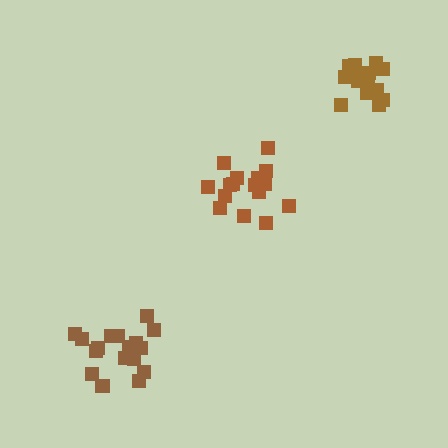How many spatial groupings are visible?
There are 3 spatial groupings.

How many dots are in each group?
Group 1: 17 dots, Group 2: 17 dots, Group 3: 15 dots (49 total).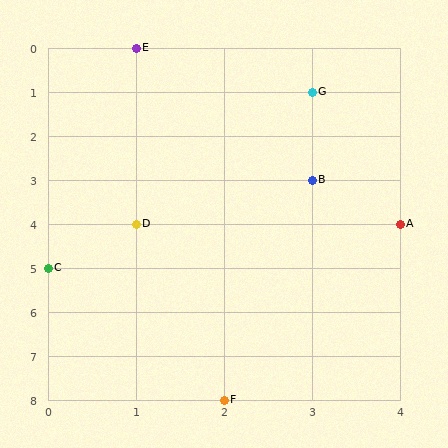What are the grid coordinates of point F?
Point F is at grid coordinates (2, 8).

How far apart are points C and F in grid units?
Points C and F are 2 columns and 3 rows apart (about 3.6 grid units diagonally).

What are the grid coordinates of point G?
Point G is at grid coordinates (3, 1).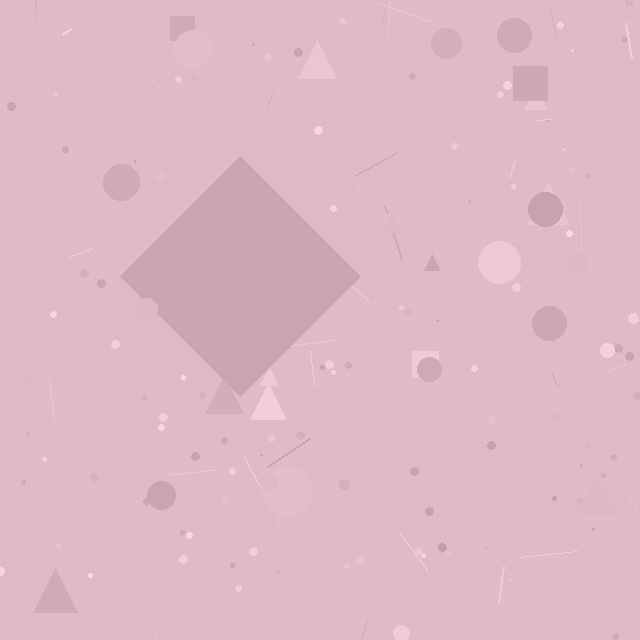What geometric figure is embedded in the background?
A diamond is embedded in the background.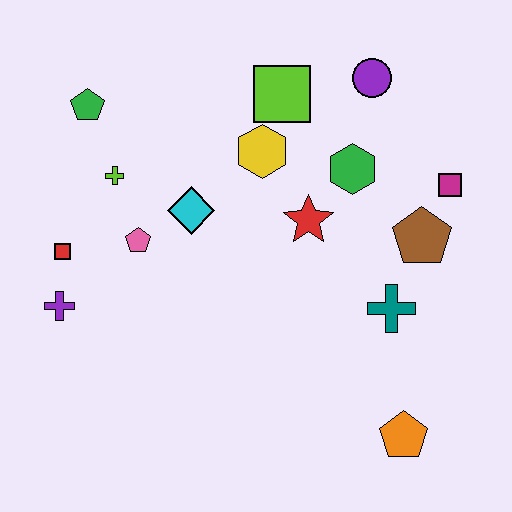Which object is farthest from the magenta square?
The purple cross is farthest from the magenta square.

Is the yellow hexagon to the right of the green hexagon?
No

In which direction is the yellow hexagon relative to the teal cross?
The yellow hexagon is above the teal cross.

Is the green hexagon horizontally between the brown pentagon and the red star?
Yes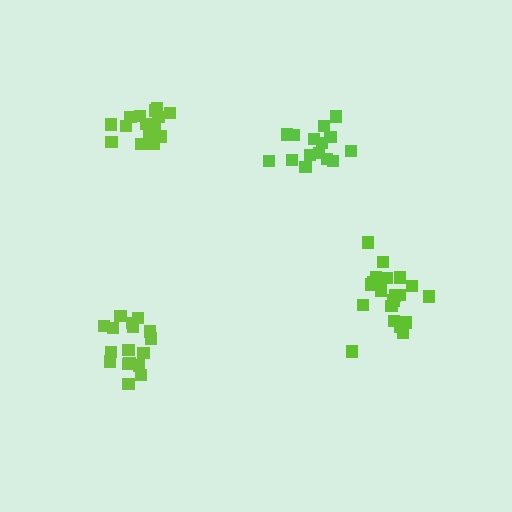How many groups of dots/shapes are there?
There are 4 groups.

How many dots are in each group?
Group 1: 15 dots, Group 2: 18 dots, Group 3: 17 dots, Group 4: 20 dots (70 total).